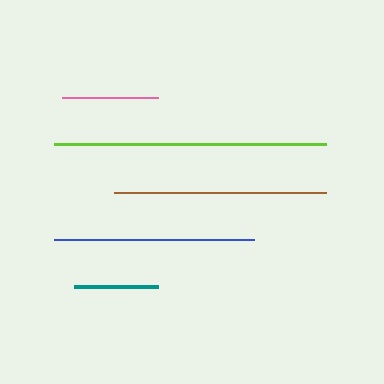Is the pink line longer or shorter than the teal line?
The pink line is longer than the teal line.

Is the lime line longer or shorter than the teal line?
The lime line is longer than the teal line.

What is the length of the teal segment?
The teal segment is approximately 84 pixels long.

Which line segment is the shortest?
The teal line is the shortest at approximately 84 pixels.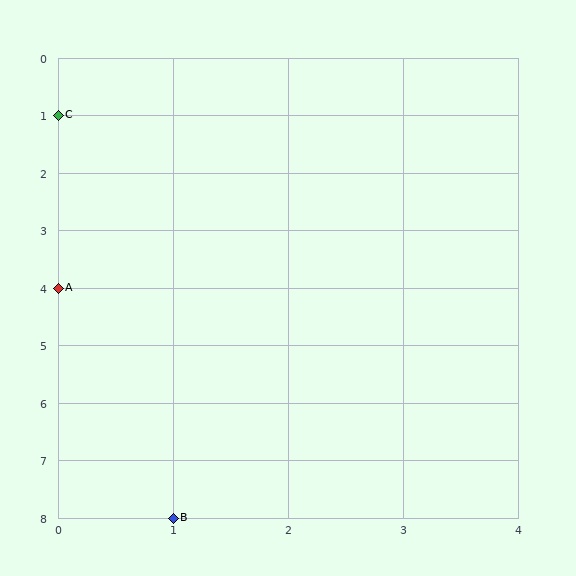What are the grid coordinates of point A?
Point A is at grid coordinates (0, 4).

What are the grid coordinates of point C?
Point C is at grid coordinates (0, 1).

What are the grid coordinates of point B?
Point B is at grid coordinates (1, 8).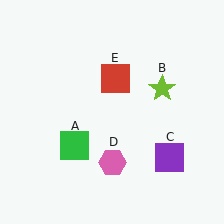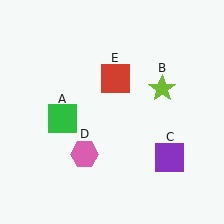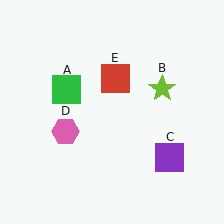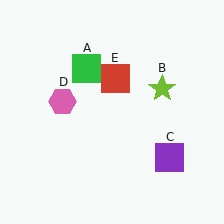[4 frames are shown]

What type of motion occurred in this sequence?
The green square (object A), pink hexagon (object D) rotated clockwise around the center of the scene.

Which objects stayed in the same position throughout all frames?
Lime star (object B) and purple square (object C) and red square (object E) remained stationary.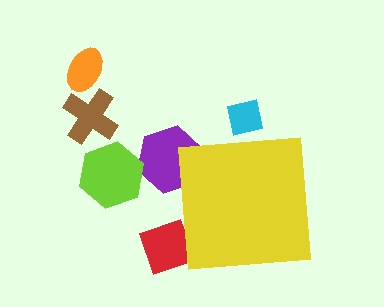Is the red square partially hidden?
Yes, the red square is partially hidden behind the yellow square.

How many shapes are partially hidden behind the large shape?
3 shapes are partially hidden.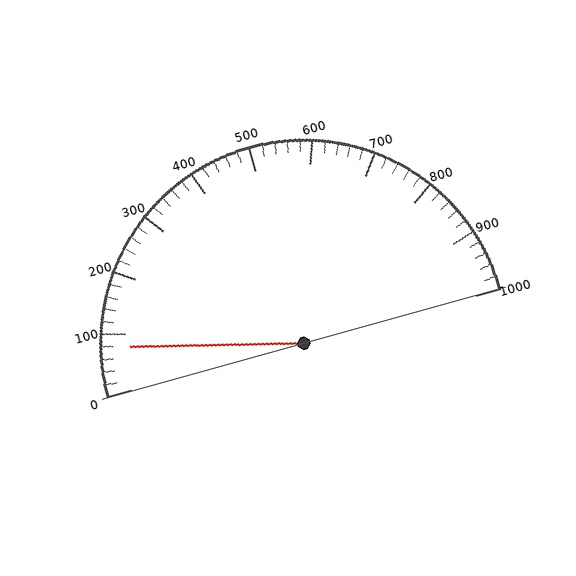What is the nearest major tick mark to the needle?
The nearest major tick mark is 100.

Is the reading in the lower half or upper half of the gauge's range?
The reading is in the lower half of the range (0 to 1000).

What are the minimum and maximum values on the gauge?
The gauge ranges from 0 to 1000.